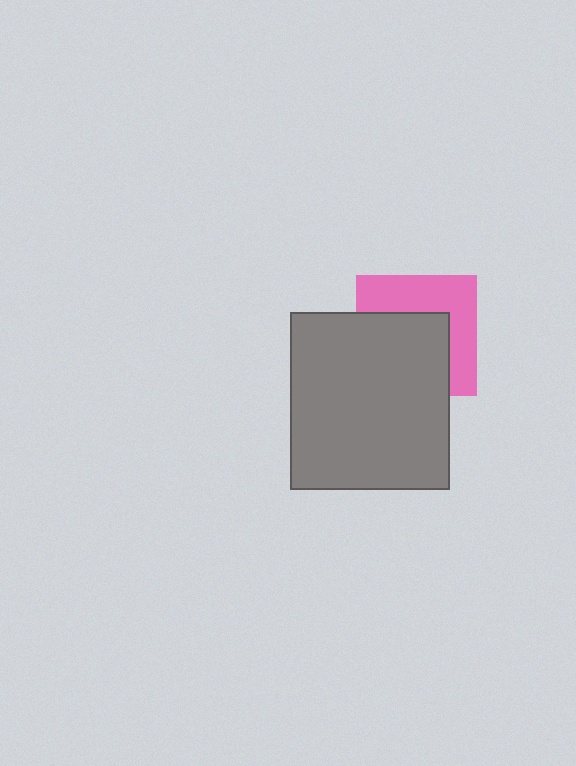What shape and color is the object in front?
The object in front is a gray rectangle.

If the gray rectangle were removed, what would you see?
You would see the complete pink square.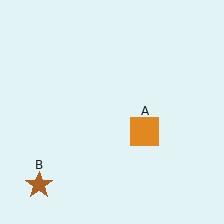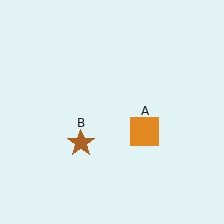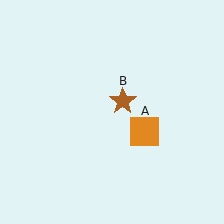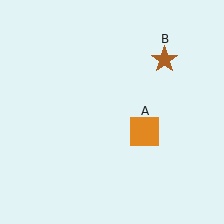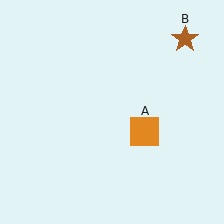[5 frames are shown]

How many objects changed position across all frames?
1 object changed position: brown star (object B).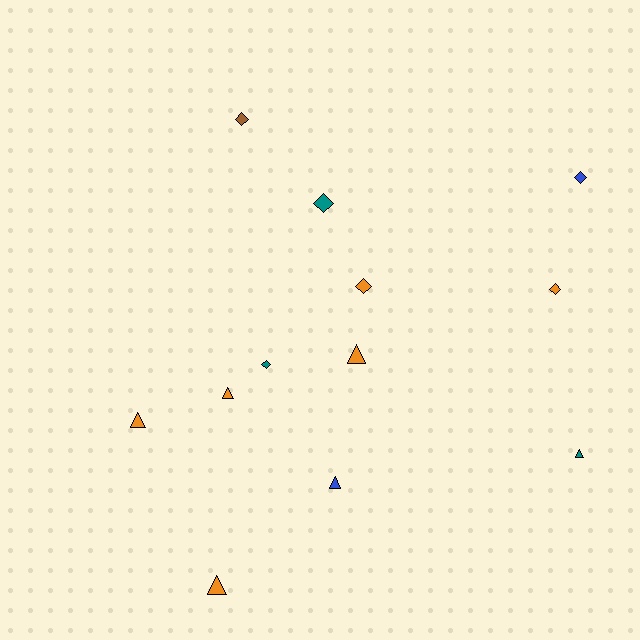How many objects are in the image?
There are 12 objects.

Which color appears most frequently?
Orange, with 6 objects.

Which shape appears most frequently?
Triangle, with 6 objects.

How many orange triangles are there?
There are 4 orange triangles.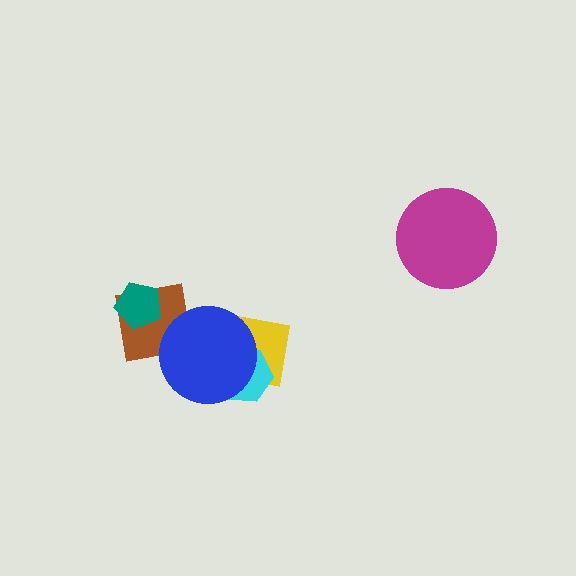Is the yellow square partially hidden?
Yes, it is partially covered by another shape.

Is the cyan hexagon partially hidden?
Yes, it is partially covered by another shape.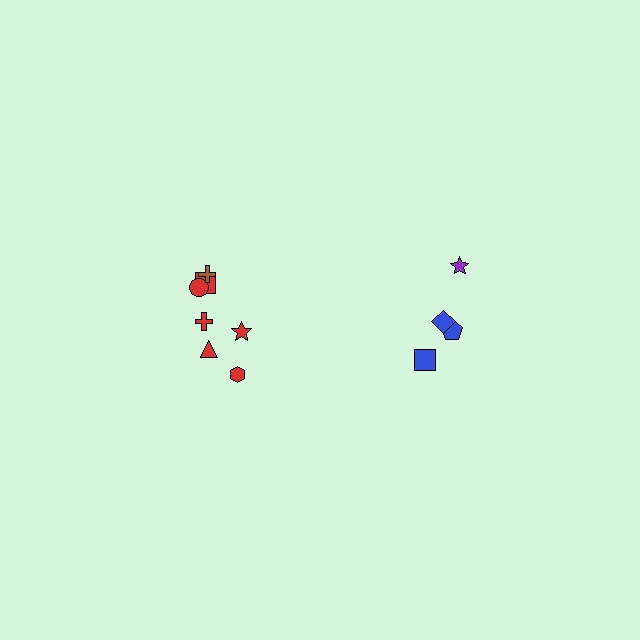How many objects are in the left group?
There are 7 objects.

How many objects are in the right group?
There are 4 objects.